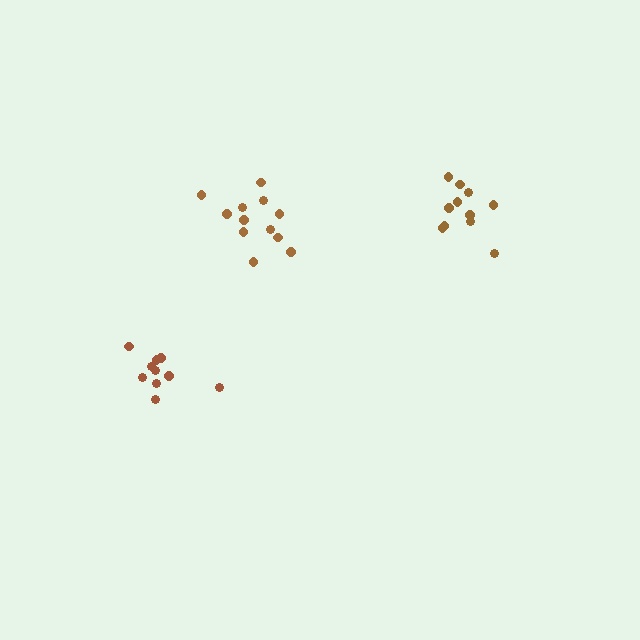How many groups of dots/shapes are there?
There are 3 groups.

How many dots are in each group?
Group 1: 12 dots, Group 2: 11 dots, Group 3: 10 dots (33 total).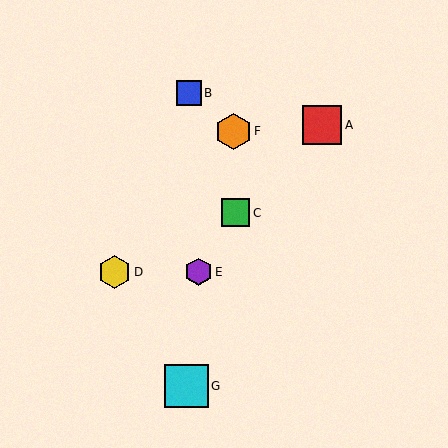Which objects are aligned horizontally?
Objects D, E are aligned horizontally.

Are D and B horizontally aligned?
No, D is at y≈272 and B is at y≈93.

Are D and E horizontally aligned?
Yes, both are at y≈272.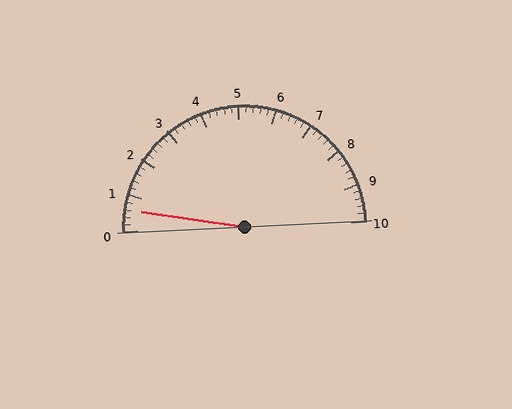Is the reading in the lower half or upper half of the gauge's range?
The reading is in the lower half of the range (0 to 10).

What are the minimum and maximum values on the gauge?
The gauge ranges from 0 to 10.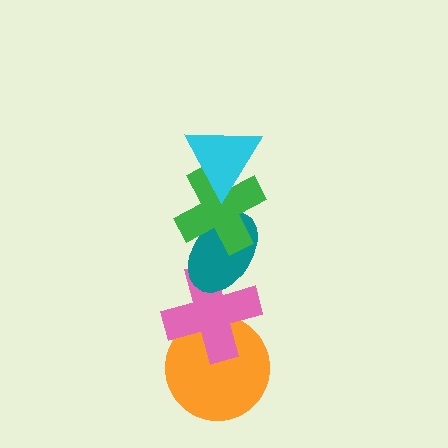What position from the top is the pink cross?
The pink cross is 4th from the top.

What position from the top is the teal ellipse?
The teal ellipse is 3rd from the top.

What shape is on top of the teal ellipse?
The green cross is on top of the teal ellipse.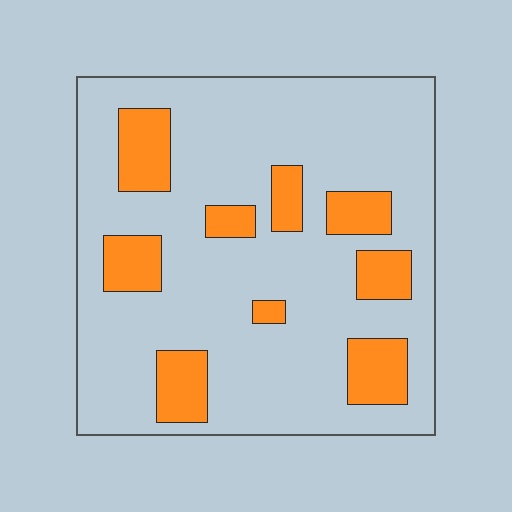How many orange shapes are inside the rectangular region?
9.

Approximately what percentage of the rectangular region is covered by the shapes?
Approximately 20%.